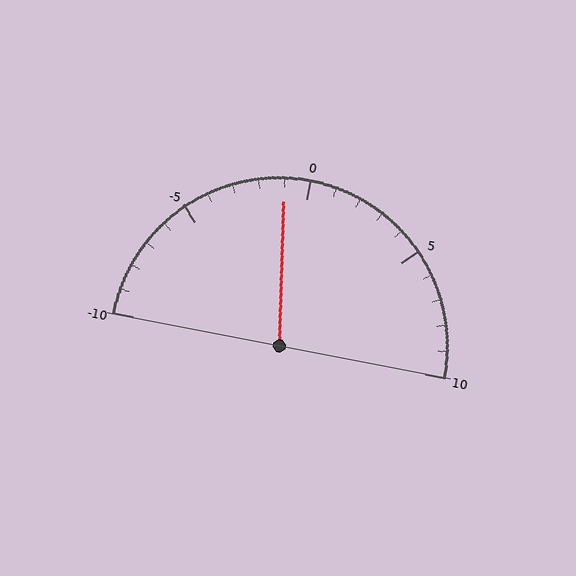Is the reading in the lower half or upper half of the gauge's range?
The reading is in the lower half of the range (-10 to 10).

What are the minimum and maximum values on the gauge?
The gauge ranges from -10 to 10.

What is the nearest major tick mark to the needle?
The nearest major tick mark is 0.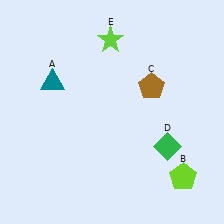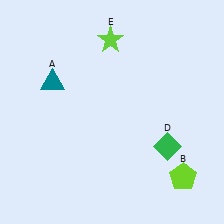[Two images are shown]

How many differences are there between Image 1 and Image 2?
There is 1 difference between the two images.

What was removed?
The brown pentagon (C) was removed in Image 2.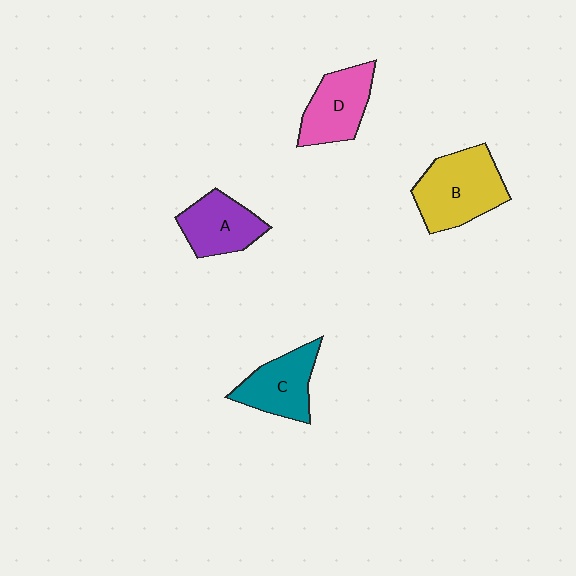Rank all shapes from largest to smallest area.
From largest to smallest: B (yellow), D (pink), C (teal), A (purple).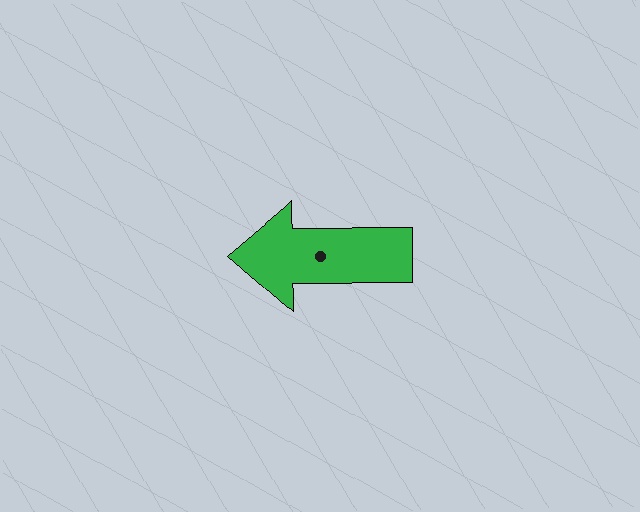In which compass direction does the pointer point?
West.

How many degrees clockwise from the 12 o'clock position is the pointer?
Approximately 270 degrees.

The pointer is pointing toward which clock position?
Roughly 9 o'clock.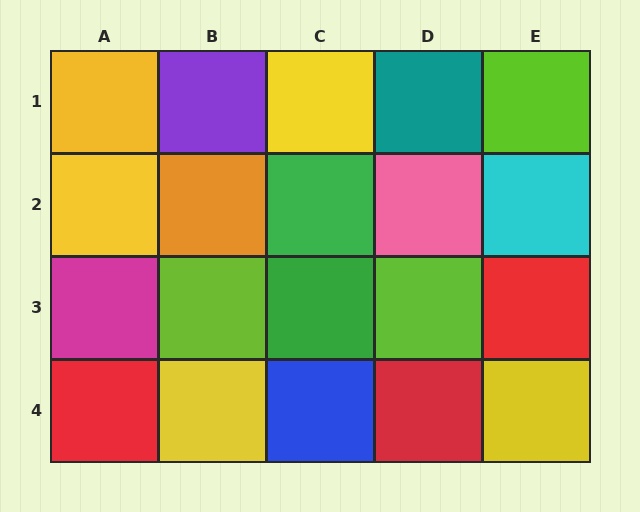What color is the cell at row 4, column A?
Red.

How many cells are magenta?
1 cell is magenta.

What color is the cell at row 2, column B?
Orange.